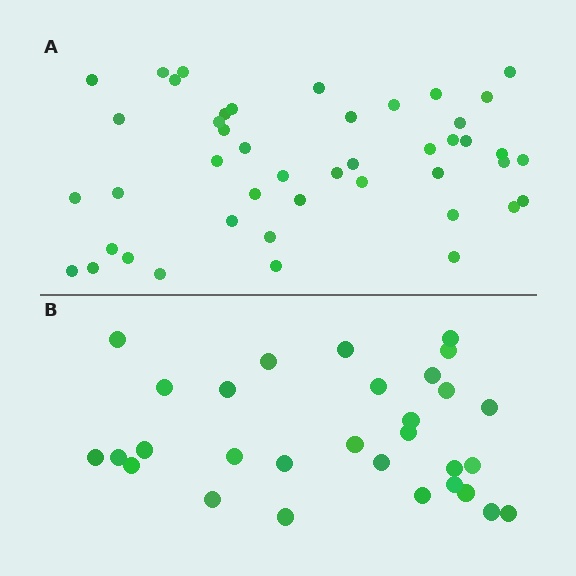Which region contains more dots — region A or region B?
Region A (the top region) has more dots.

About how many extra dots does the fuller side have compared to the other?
Region A has approximately 15 more dots than region B.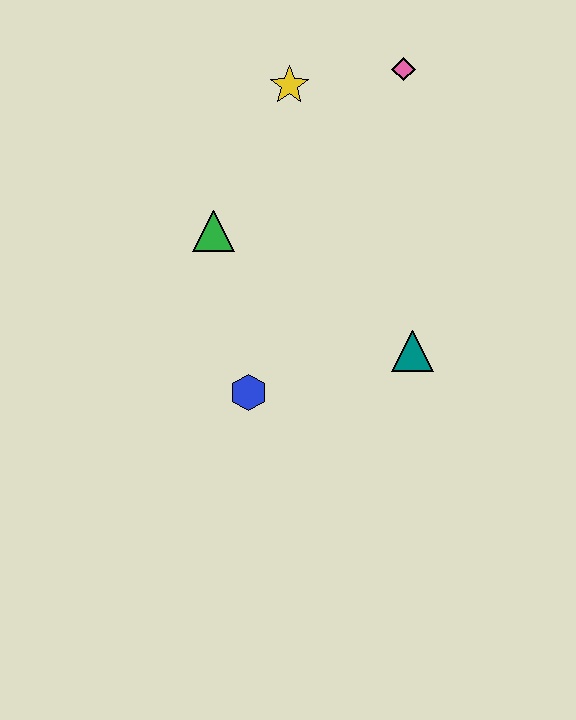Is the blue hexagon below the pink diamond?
Yes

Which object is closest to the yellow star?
The pink diamond is closest to the yellow star.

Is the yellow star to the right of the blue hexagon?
Yes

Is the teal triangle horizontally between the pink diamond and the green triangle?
No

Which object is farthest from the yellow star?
The blue hexagon is farthest from the yellow star.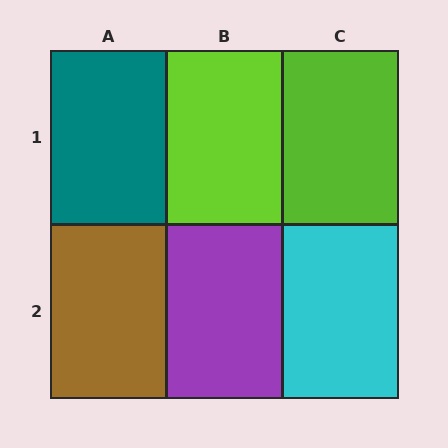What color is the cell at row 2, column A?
Brown.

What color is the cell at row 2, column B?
Purple.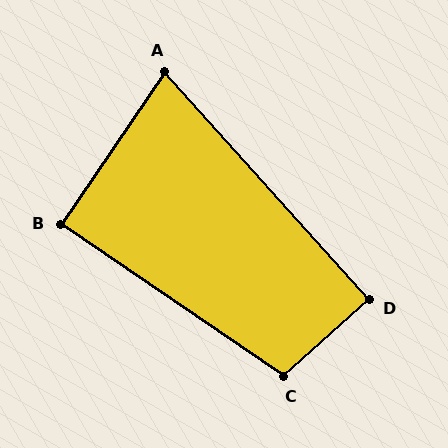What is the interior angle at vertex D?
Approximately 90 degrees (approximately right).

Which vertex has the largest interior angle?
C, at approximately 104 degrees.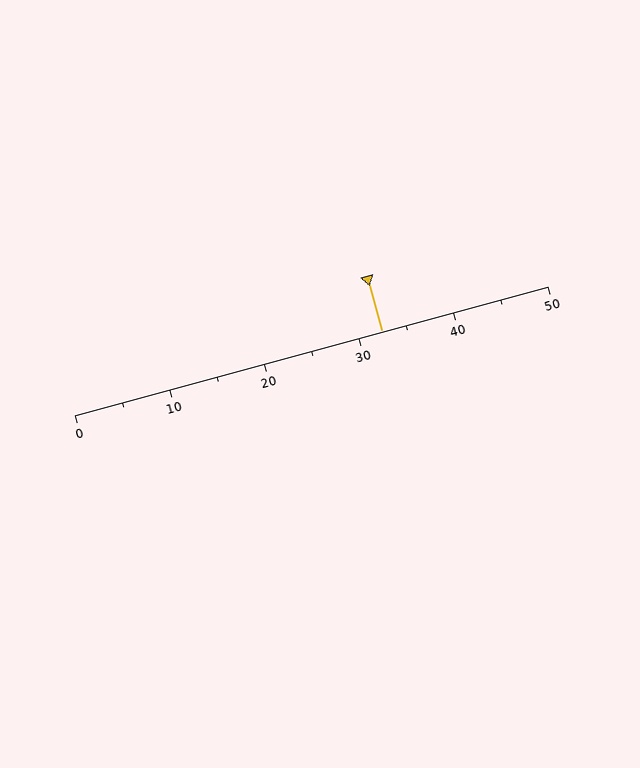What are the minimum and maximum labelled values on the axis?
The axis runs from 0 to 50.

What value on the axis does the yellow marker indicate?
The marker indicates approximately 32.5.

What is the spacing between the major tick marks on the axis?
The major ticks are spaced 10 apart.